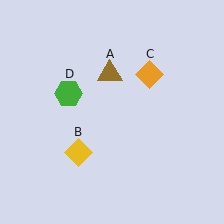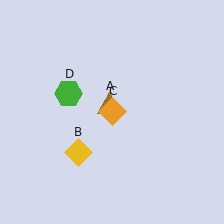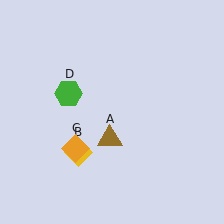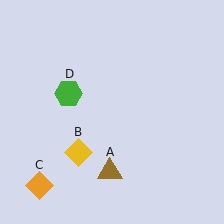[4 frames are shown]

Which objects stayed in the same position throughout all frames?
Yellow diamond (object B) and green hexagon (object D) remained stationary.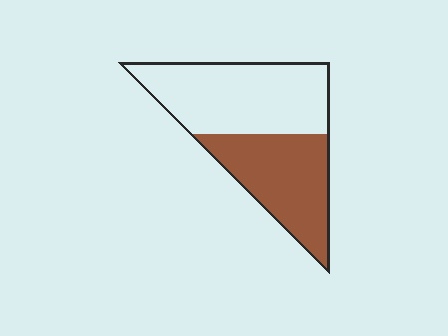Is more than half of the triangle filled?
No.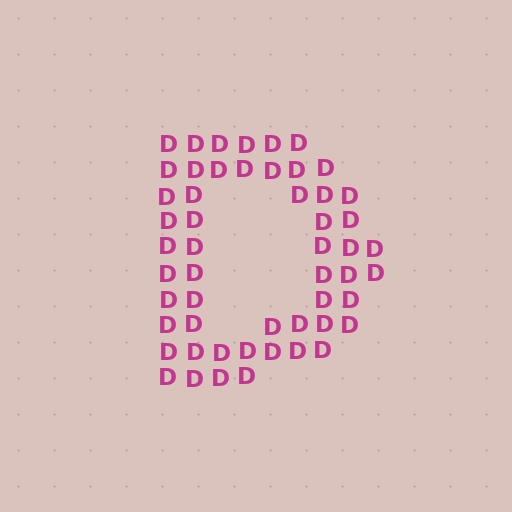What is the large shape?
The large shape is the letter D.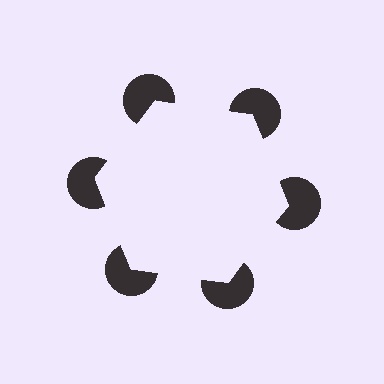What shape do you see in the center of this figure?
An illusory hexagon — its edges are inferred from the aligned wedge cuts in the pac-man discs, not physically drawn.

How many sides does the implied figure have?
6 sides.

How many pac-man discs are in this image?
There are 6 — one at each vertex of the illusory hexagon.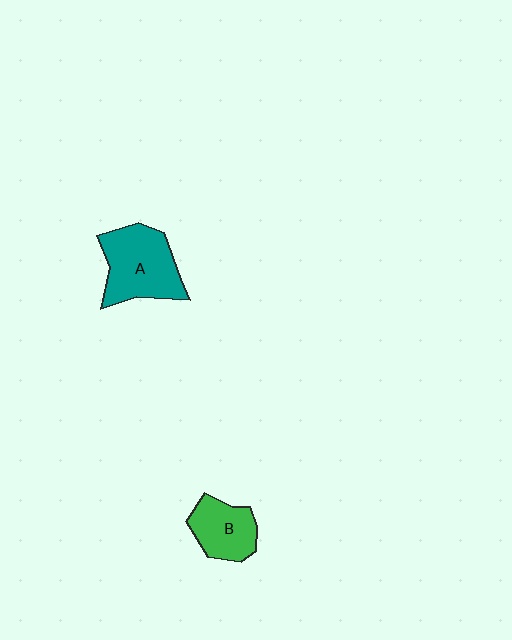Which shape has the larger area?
Shape A (teal).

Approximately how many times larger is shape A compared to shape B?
Approximately 1.5 times.